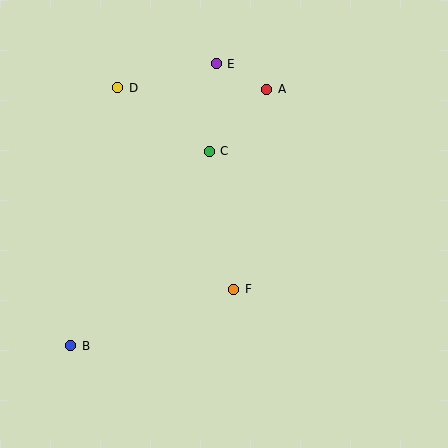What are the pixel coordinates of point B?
Point B is at (71, 346).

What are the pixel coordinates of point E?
Point E is at (216, 64).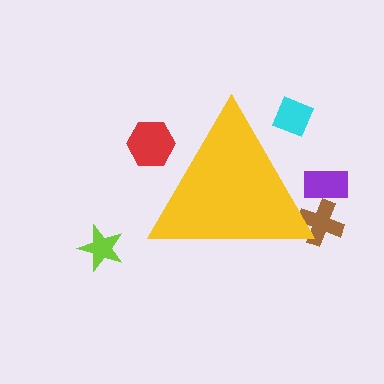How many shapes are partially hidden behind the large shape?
4 shapes are partially hidden.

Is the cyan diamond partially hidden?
Yes, the cyan diamond is partially hidden behind the yellow triangle.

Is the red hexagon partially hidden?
Yes, the red hexagon is partially hidden behind the yellow triangle.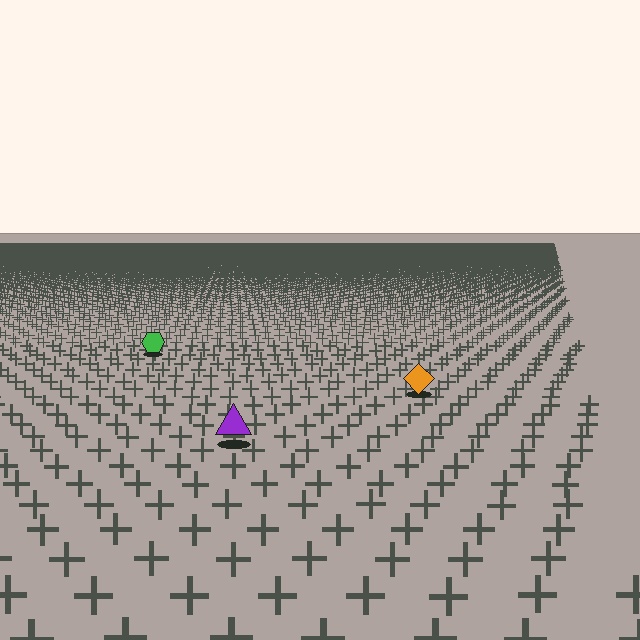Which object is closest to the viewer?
The purple triangle is closest. The texture marks near it are larger and more spread out.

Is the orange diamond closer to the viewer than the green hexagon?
Yes. The orange diamond is closer — you can tell from the texture gradient: the ground texture is coarser near it.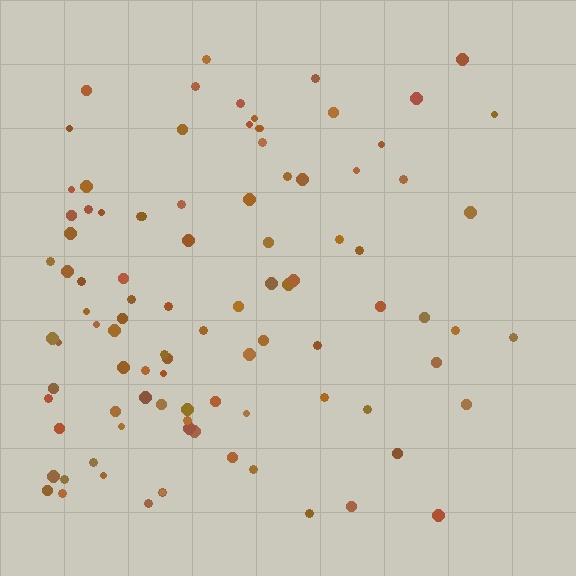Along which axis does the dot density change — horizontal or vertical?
Horizontal.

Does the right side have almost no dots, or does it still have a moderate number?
Still a moderate number, just noticeably fewer than the left.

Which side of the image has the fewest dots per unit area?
The right.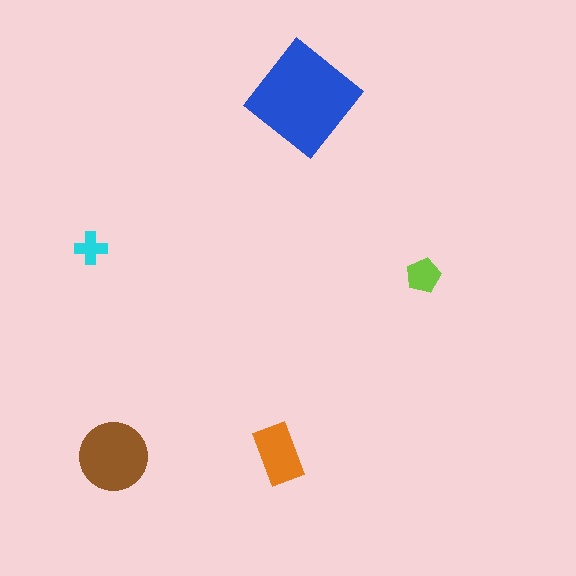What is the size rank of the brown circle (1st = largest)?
2nd.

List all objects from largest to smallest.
The blue diamond, the brown circle, the orange rectangle, the lime pentagon, the cyan cross.